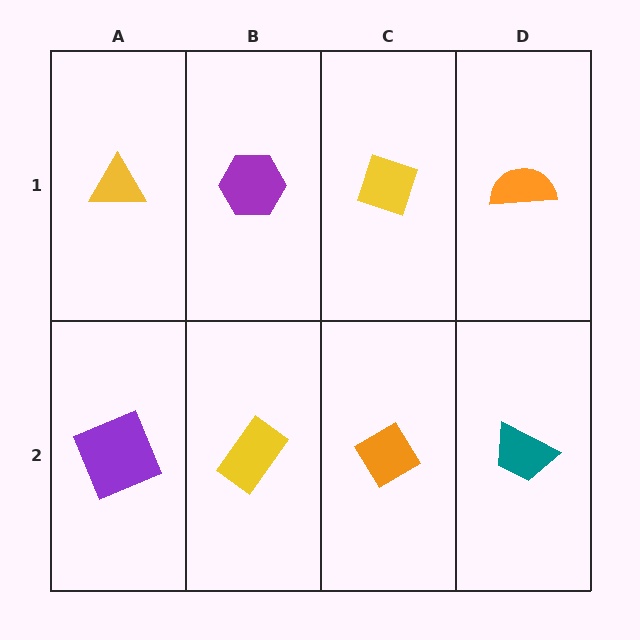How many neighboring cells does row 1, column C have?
3.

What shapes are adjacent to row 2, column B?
A purple hexagon (row 1, column B), a purple square (row 2, column A), an orange diamond (row 2, column C).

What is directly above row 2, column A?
A yellow triangle.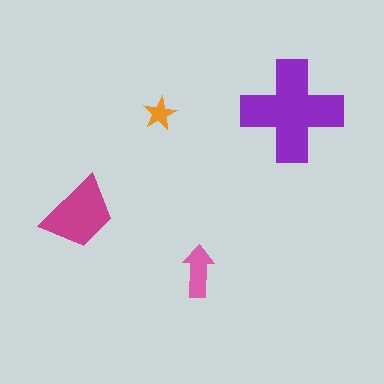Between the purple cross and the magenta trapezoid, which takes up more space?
The purple cross.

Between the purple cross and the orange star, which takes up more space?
The purple cross.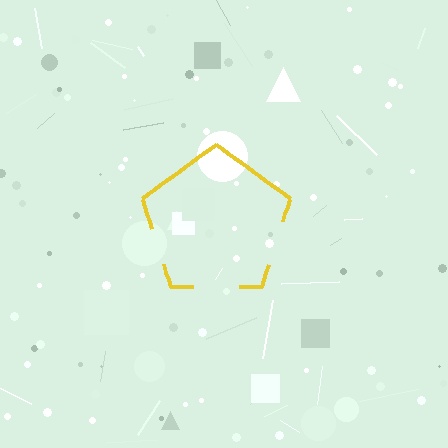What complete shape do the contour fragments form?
The contour fragments form a pentagon.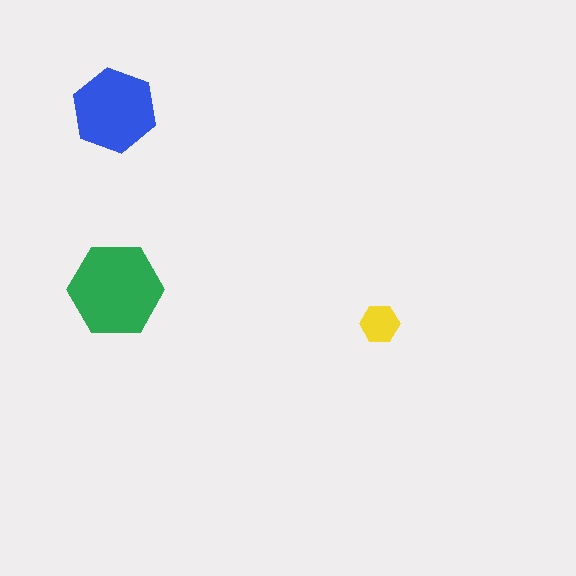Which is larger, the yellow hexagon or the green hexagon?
The green one.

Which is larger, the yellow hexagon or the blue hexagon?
The blue one.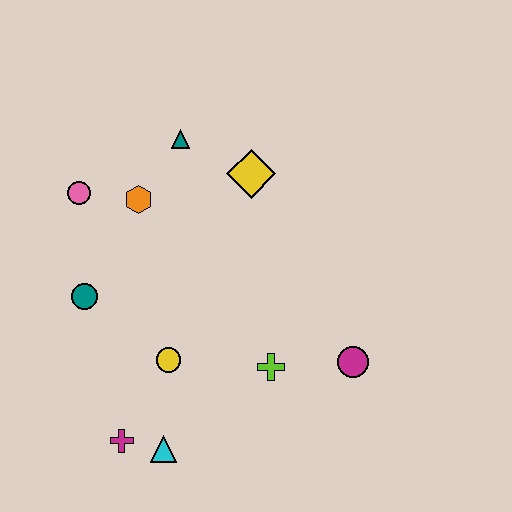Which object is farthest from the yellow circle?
The teal triangle is farthest from the yellow circle.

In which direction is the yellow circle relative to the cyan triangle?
The yellow circle is above the cyan triangle.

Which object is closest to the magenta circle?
The lime cross is closest to the magenta circle.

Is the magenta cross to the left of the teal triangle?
Yes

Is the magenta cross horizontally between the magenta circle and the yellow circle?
No